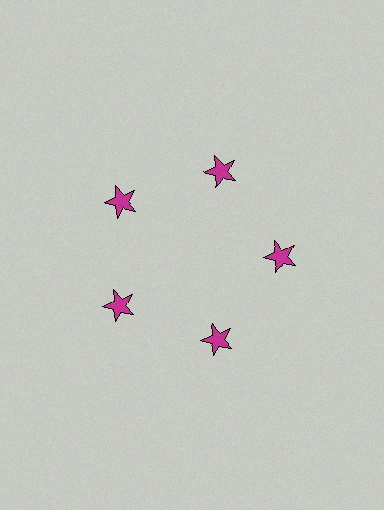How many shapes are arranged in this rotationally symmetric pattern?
There are 5 shapes, arranged in 5 groups of 1.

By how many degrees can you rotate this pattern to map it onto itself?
The pattern maps onto itself every 72 degrees of rotation.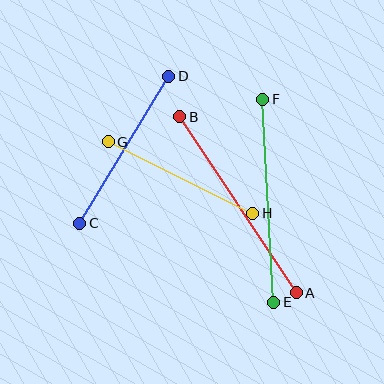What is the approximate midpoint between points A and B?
The midpoint is at approximately (238, 205) pixels.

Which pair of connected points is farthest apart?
Points A and B are farthest apart.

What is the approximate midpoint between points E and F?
The midpoint is at approximately (268, 201) pixels.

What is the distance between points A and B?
The distance is approximately 211 pixels.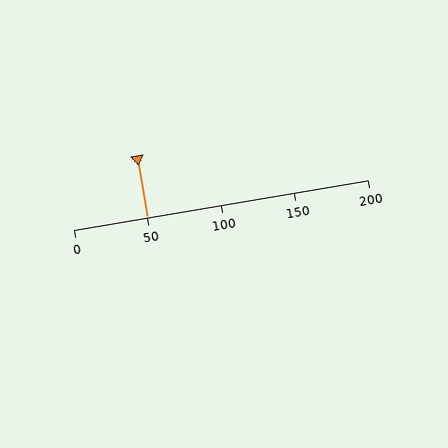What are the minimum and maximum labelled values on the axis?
The axis runs from 0 to 200.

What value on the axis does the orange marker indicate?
The marker indicates approximately 50.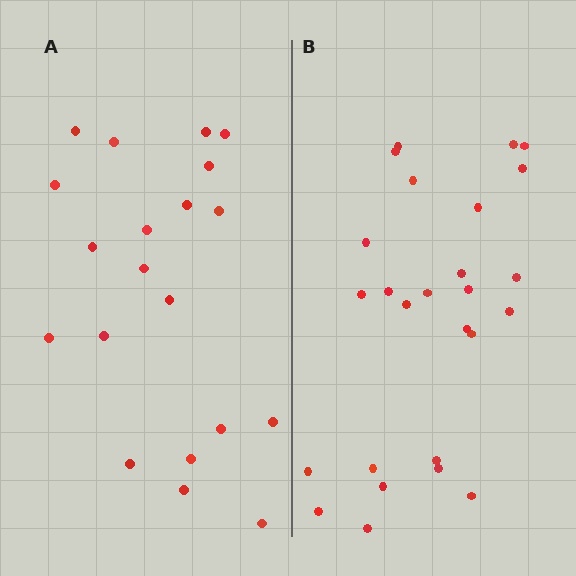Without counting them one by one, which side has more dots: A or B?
Region B (the right region) has more dots.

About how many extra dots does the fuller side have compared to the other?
Region B has about 6 more dots than region A.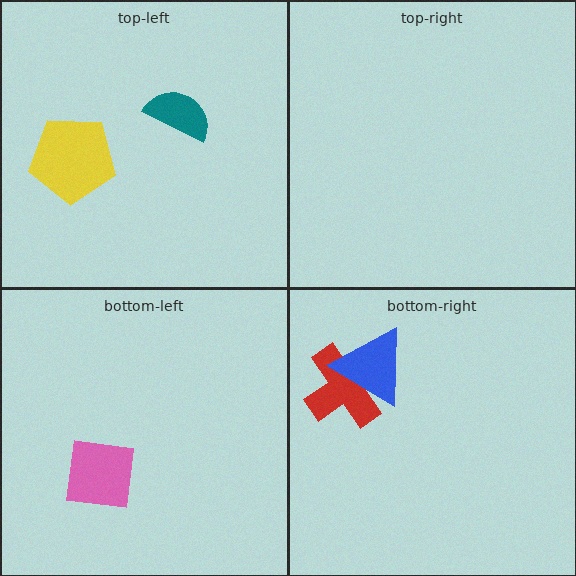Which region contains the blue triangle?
The bottom-right region.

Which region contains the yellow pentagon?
The top-left region.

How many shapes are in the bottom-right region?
2.